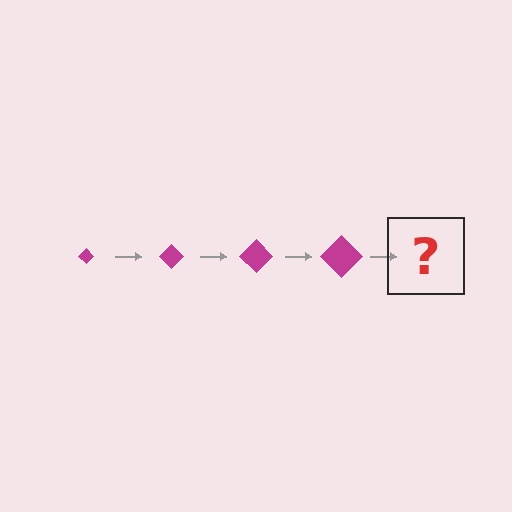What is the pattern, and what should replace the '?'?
The pattern is that the diamond gets progressively larger each step. The '?' should be a magenta diamond, larger than the previous one.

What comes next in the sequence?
The next element should be a magenta diamond, larger than the previous one.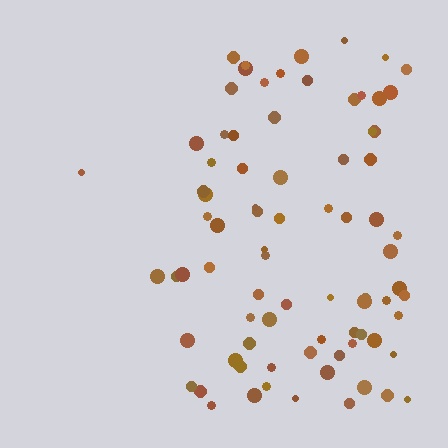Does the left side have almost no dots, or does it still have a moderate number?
Still a moderate number, just noticeably fewer than the right.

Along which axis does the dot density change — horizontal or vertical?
Horizontal.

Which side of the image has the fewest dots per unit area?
The left.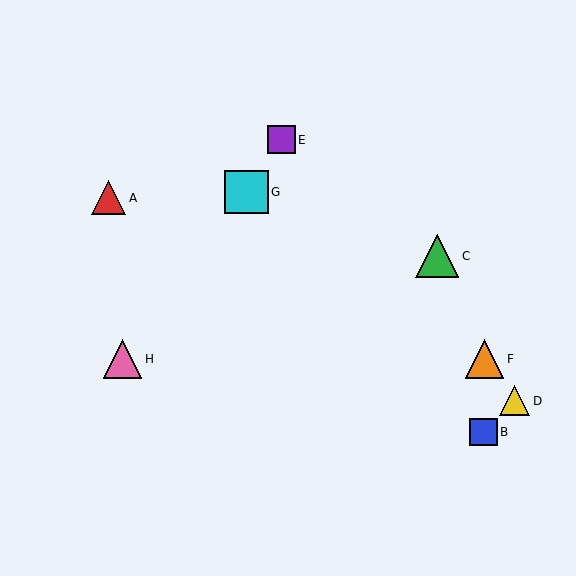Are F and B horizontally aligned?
No, F is at y≈359 and B is at y≈432.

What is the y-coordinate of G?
Object G is at y≈192.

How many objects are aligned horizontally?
2 objects (F, H) are aligned horizontally.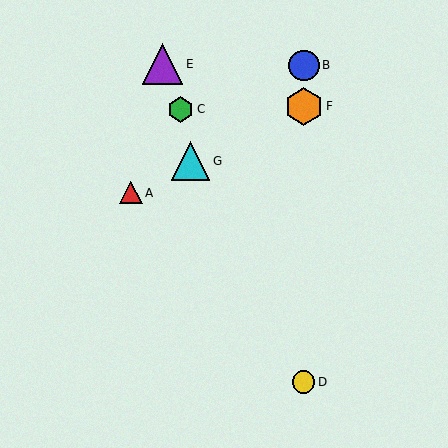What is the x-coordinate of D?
Object D is at x≈304.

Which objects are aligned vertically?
Objects B, D, F are aligned vertically.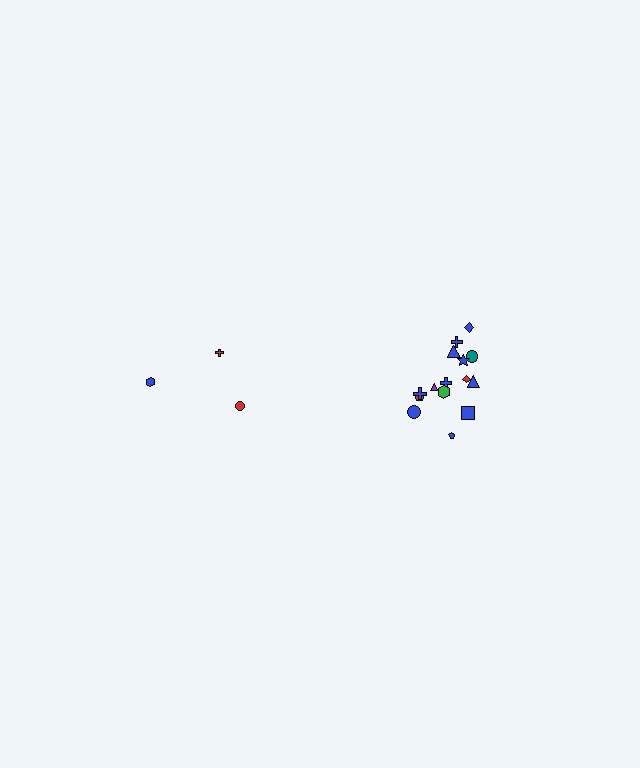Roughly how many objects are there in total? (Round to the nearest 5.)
Roughly 20 objects in total.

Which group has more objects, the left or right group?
The right group.